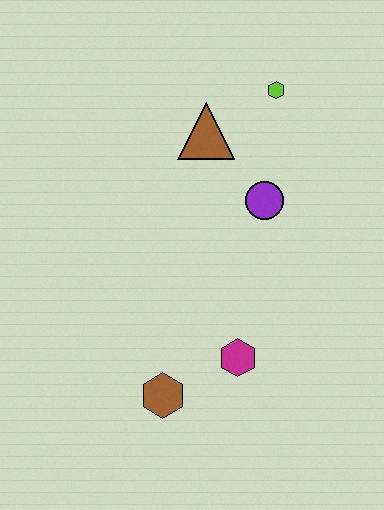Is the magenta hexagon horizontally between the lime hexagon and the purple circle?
No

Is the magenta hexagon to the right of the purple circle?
No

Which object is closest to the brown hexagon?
The magenta hexagon is closest to the brown hexagon.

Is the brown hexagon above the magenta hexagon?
No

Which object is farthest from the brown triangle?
The brown hexagon is farthest from the brown triangle.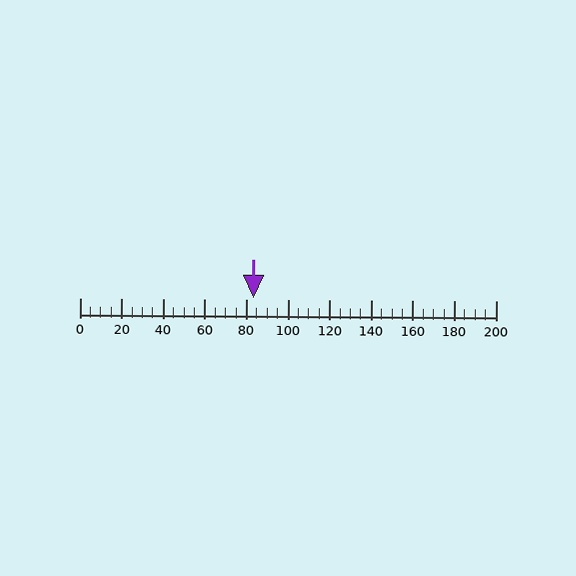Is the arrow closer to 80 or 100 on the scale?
The arrow is closer to 80.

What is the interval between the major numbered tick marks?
The major tick marks are spaced 20 units apart.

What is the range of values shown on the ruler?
The ruler shows values from 0 to 200.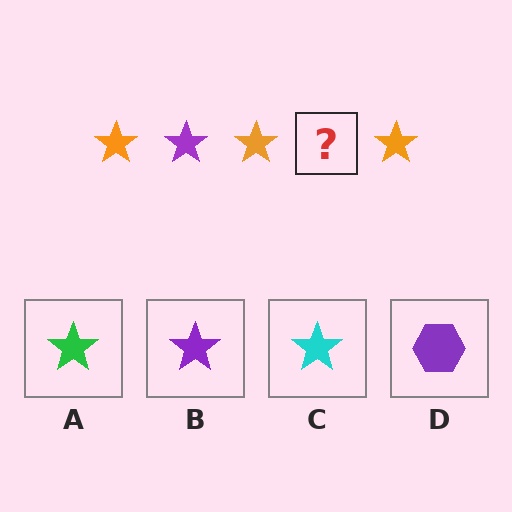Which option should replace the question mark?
Option B.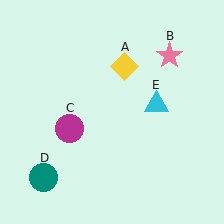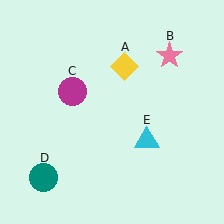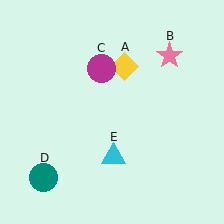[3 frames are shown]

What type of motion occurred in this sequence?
The magenta circle (object C), cyan triangle (object E) rotated clockwise around the center of the scene.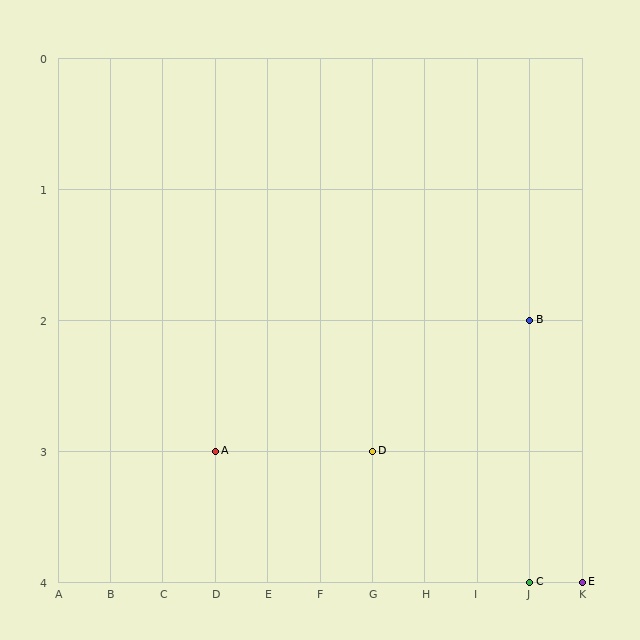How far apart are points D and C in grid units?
Points D and C are 3 columns and 1 row apart (about 3.2 grid units diagonally).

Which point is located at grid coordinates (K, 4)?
Point E is at (K, 4).